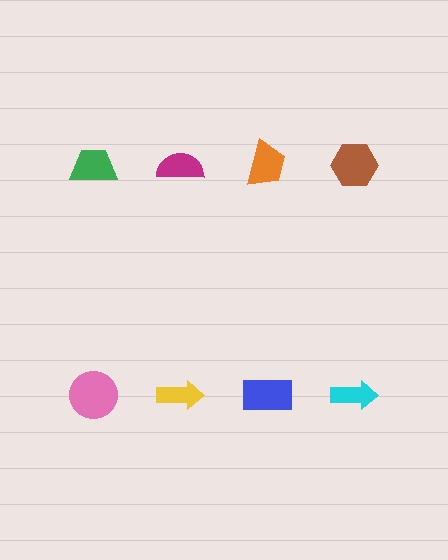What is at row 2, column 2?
A yellow arrow.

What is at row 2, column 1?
A pink circle.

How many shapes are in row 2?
4 shapes.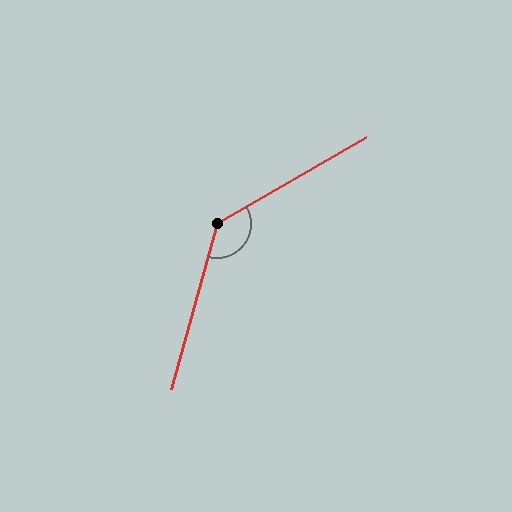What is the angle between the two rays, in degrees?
Approximately 136 degrees.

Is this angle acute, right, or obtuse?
It is obtuse.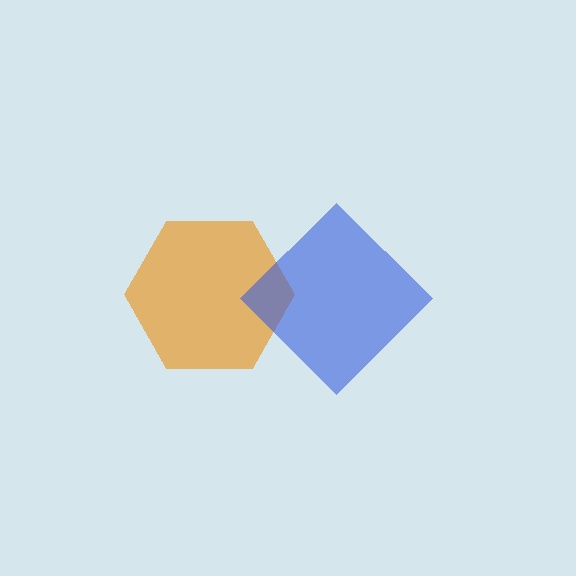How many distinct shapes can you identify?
There are 2 distinct shapes: an orange hexagon, a blue diamond.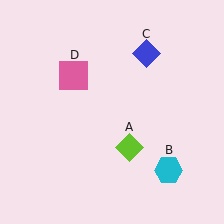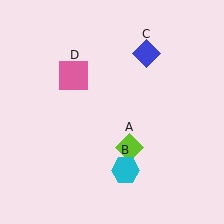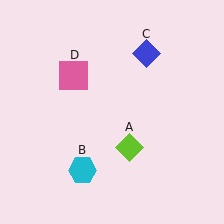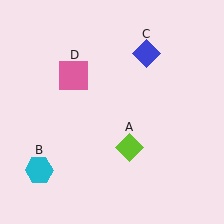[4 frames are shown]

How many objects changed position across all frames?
1 object changed position: cyan hexagon (object B).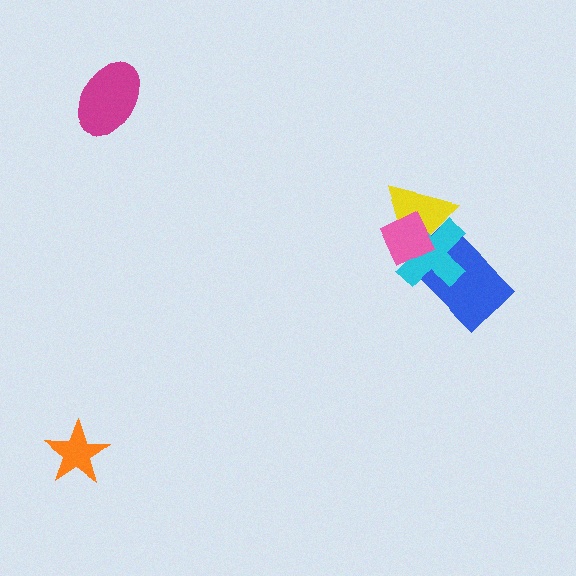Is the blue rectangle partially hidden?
Yes, it is partially covered by another shape.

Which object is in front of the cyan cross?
The pink diamond is in front of the cyan cross.